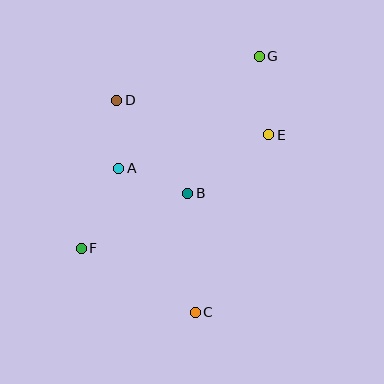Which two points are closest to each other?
Points A and D are closest to each other.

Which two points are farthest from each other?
Points C and G are farthest from each other.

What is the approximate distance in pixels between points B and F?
The distance between B and F is approximately 120 pixels.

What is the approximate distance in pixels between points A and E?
The distance between A and E is approximately 154 pixels.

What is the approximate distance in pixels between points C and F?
The distance between C and F is approximately 131 pixels.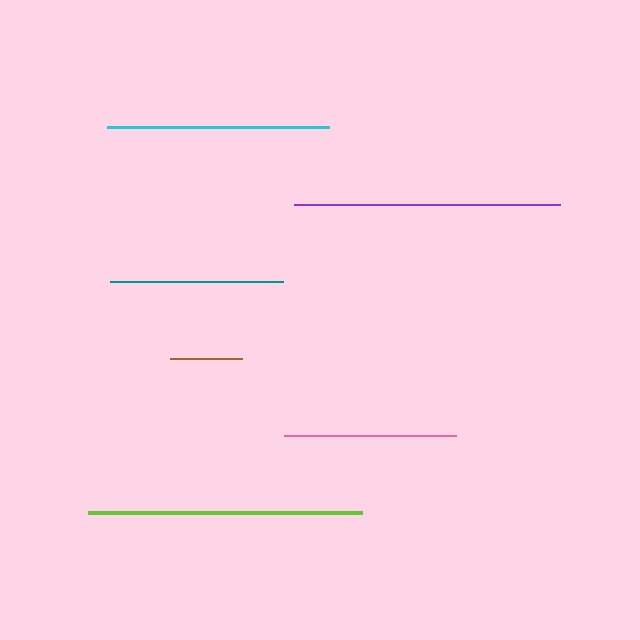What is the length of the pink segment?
The pink segment is approximately 172 pixels long.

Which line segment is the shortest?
The brown line is the shortest at approximately 72 pixels.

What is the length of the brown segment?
The brown segment is approximately 72 pixels long.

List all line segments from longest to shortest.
From longest to shortest: lime, purple, cyan, teal, pink, brown.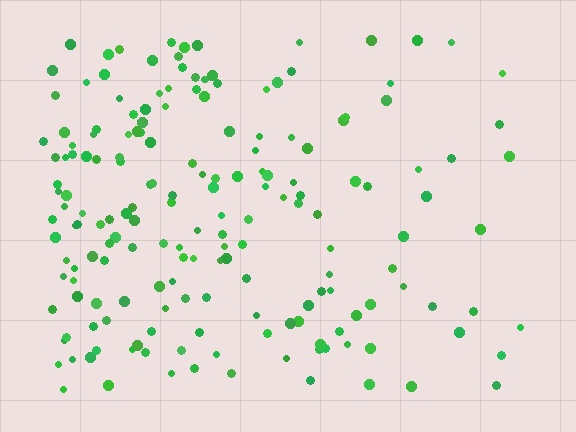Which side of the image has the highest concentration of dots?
The left.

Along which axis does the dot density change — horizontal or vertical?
Horizontal.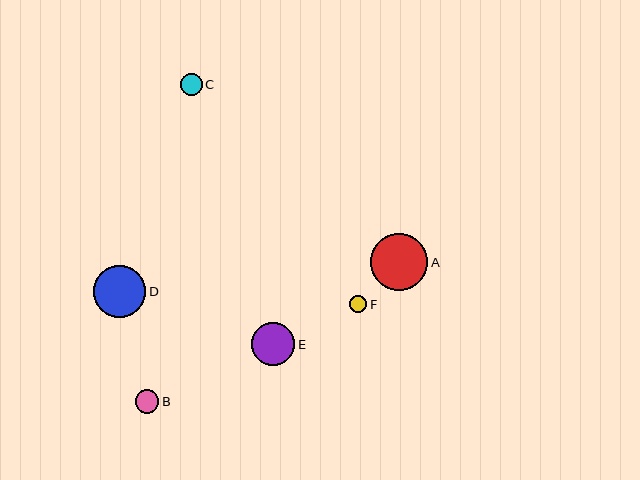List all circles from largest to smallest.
From largest to smallest: A, D, E, B, C, F.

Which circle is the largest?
Circle A is the largest with a size of approximately 57 pixels.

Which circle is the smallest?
Circle F is the smallest with a size of approximately 17 pixels.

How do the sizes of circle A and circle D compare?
Circle A and circle D are approximately the same size.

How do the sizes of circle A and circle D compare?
Circle A and circle D are approximately the same size.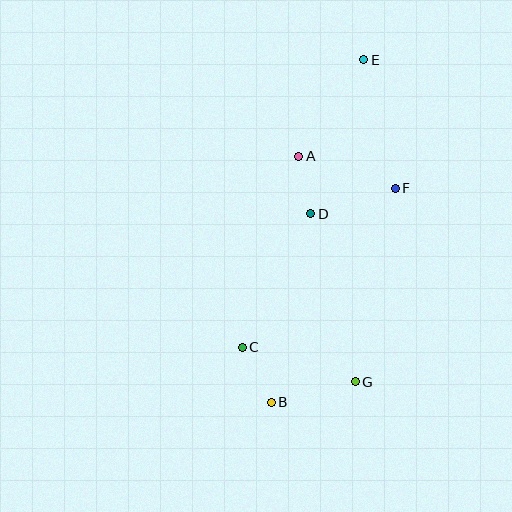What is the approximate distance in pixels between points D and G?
The distance between D and G is approximately 174 pixels.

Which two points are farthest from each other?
Points B and E are farthest from each other.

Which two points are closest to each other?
Points A and D are closest to each other.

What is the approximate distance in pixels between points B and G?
The distance between B and G is approximately 86 pixels.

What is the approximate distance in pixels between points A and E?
The distance between A and E is approximately 116 pixels.